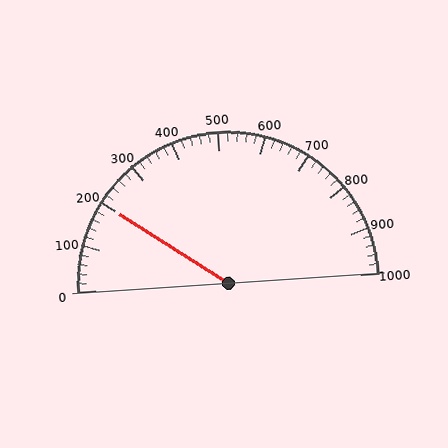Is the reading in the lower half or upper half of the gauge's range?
The reading is in the lower half of the range (0 to 1000).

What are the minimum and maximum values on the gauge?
The gauge ranges from 0 to 1000.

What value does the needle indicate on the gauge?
The needle indicates approximately 200.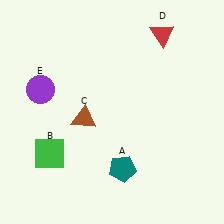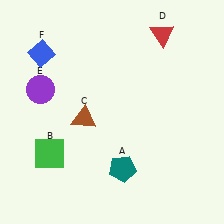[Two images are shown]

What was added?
A blue diamond (F) was added in Image 2.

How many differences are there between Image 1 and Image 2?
There is 1 difference between the two images.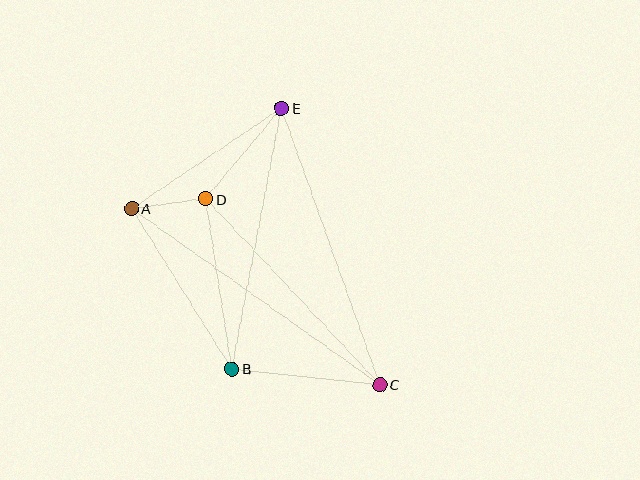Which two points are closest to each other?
Points A and D are closest to each other.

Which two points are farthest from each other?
Points A and C are farthest from each other.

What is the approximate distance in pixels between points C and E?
The distance between C and E is approximately 293 pixels.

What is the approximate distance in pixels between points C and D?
The distance between C and D is approximately 254 pixels.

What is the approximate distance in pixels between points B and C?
The distance between B and C is approximately 149 pixels.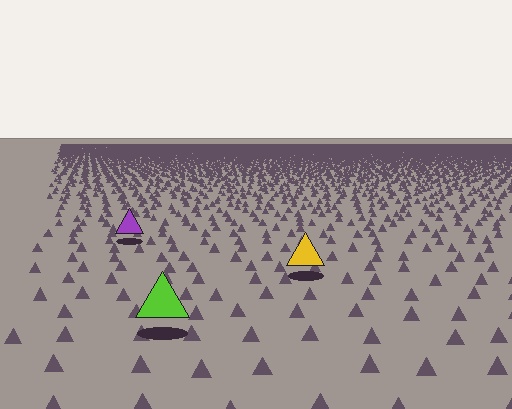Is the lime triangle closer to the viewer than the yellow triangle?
Yes. The lime triangle is closer — you can tell from the texture gradient: the ground texture is coarser near it.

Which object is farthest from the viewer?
The purple triangle is farthest from the viewer. It appears smaller and the ground texture around it is denser.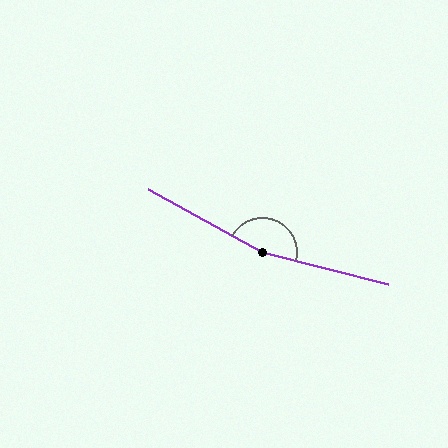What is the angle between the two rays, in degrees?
Approximately 165 degrees.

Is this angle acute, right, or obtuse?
It is obtuse.